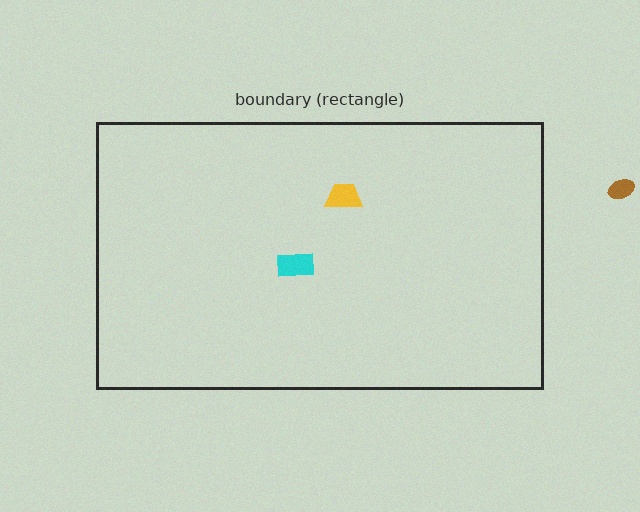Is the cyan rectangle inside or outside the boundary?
Inside.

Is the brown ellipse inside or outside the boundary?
Outside.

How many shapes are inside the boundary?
2 inside, 1 outside.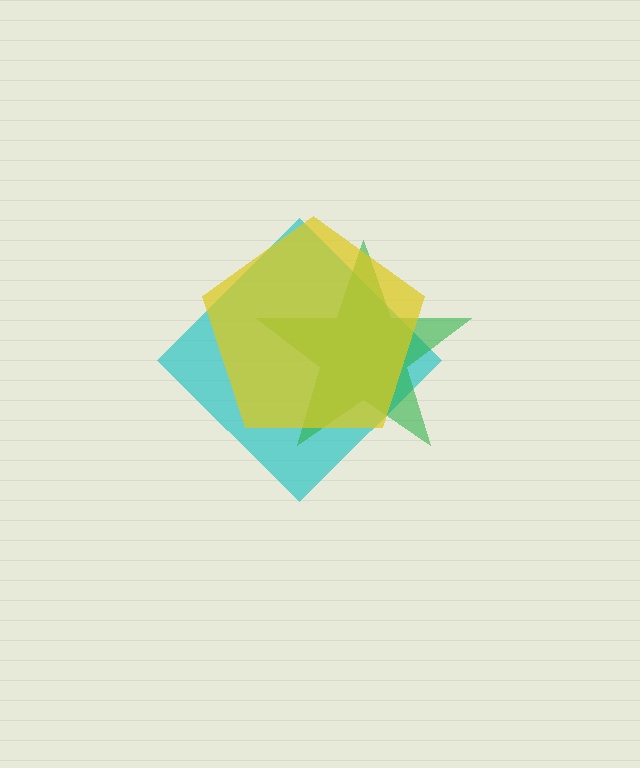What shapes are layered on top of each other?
The layered shapes are: a cyan diamond, a green star, a yellow pentagon.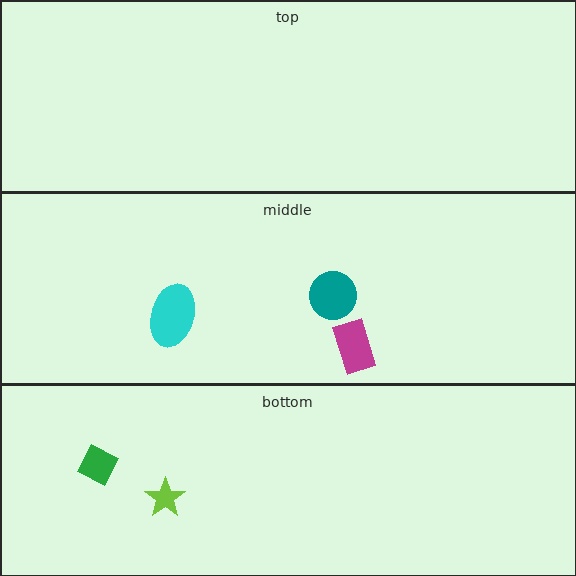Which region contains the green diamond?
The bottom region.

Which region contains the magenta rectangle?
The middle region.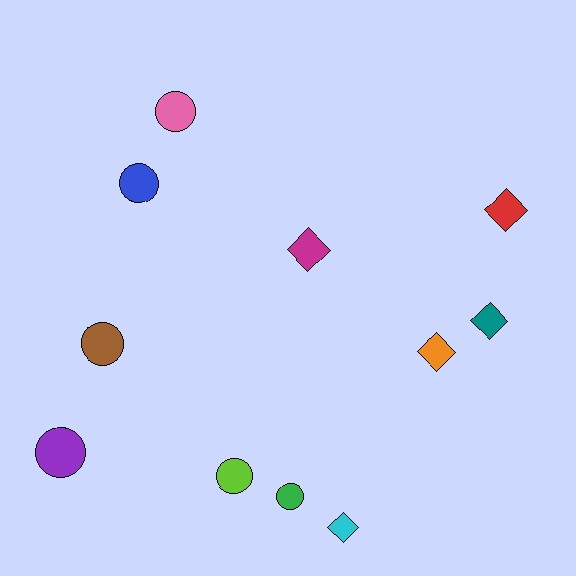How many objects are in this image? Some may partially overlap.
There are 11 objects.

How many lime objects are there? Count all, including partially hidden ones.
There is 1 lime object.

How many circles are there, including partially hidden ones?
There are 6 circles.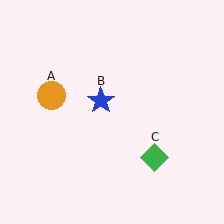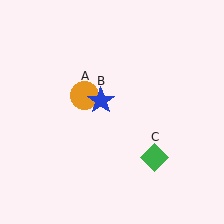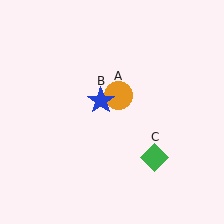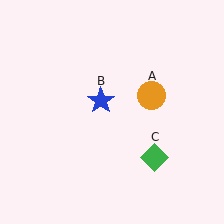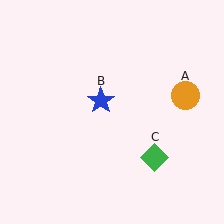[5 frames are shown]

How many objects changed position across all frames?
1 object changed position: orange circle (object A).